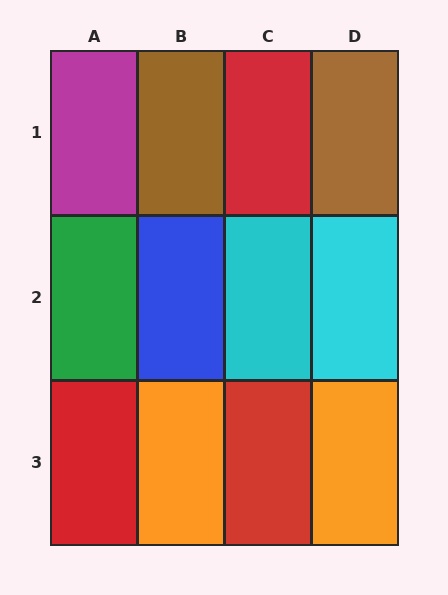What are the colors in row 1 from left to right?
Magenta, brown, red, brown.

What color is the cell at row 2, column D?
Cyan.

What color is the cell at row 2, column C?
Cyan.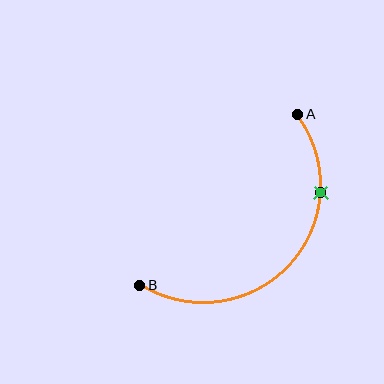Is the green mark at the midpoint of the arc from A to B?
No. The green mark lies on the arc but is closer to endpoint A. The arc midpoint would be at the point on the curve equidistant along the arc from both A and B.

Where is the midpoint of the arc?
The arc midpoint is the point on the curve farthest from the straight line joining A and B. It sits below and to the right of that line.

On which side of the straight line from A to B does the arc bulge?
The arc bulges below and to the right of the straight line connecting A and B.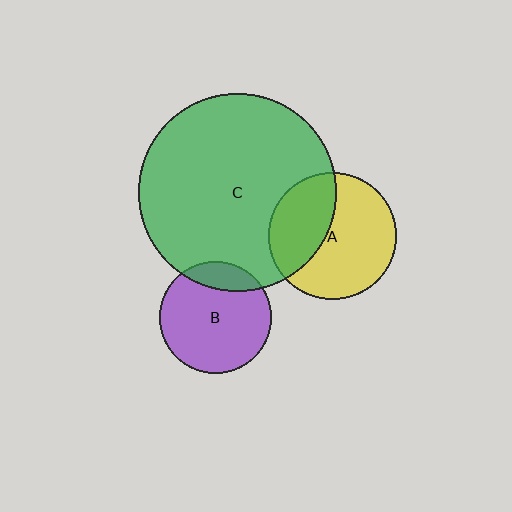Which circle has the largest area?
Circle C (green).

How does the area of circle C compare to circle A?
Approximately 2.4 times.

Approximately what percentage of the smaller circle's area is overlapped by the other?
Approximately 40%.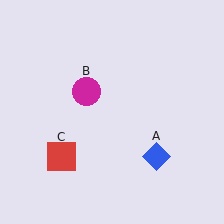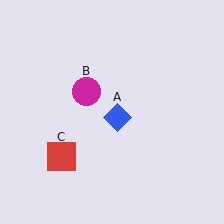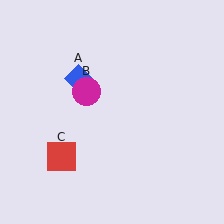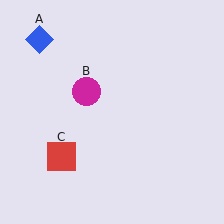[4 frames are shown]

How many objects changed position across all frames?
1 object changed position: blue diamond (object A).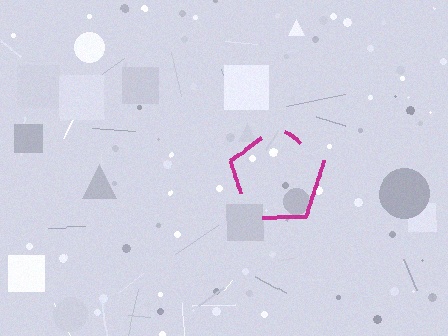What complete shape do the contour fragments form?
The contour fragments form a pentagon.